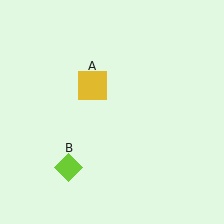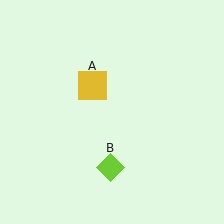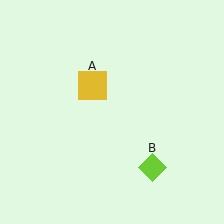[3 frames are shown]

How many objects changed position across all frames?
1 object changed position: lime diamond (object B).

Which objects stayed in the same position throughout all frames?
Yellow square (object A) remained stationary.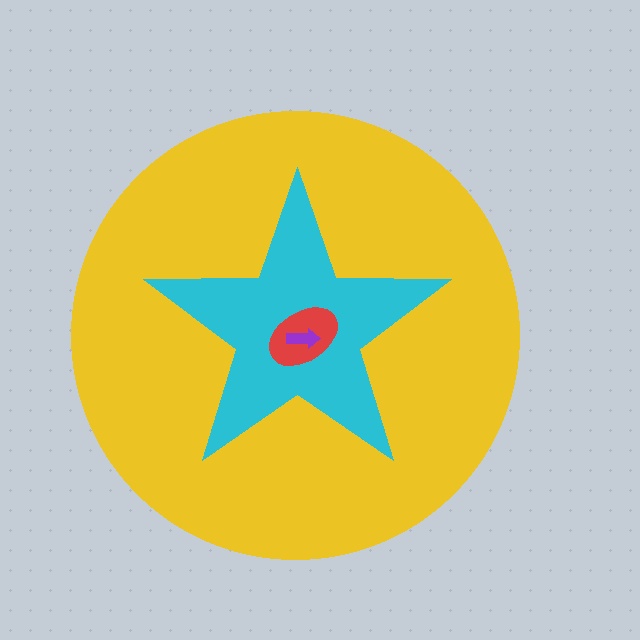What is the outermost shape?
The yellow circle.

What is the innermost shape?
The purple arrow.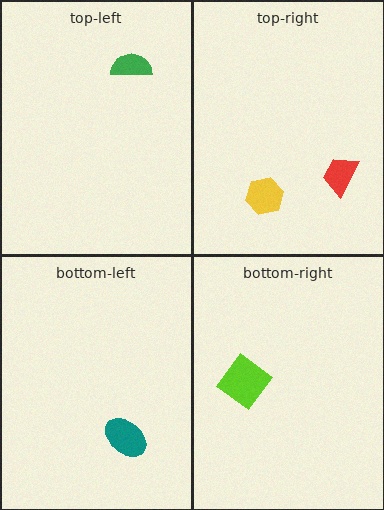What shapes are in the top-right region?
The red trapezoid, the yellow hexagon.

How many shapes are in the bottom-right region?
1.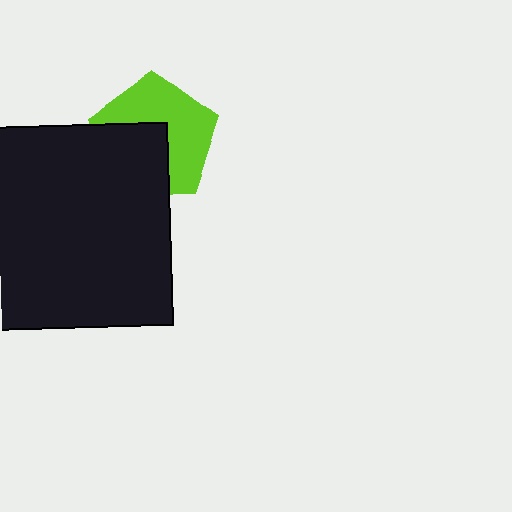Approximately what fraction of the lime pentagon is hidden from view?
Roughly 42% of the lime pentagon is hidden behind the black square.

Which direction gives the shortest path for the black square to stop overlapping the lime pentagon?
Moving toward the lower-left gives the shortest separation.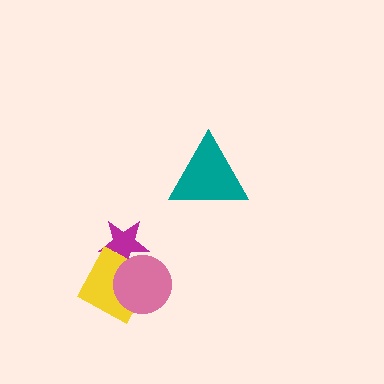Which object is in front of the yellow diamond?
The pink circle is in front of the yellow diamond.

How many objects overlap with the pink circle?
2 objects overlap with the pink circle.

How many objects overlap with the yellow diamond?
2 objects overlap with the yellow diamond.